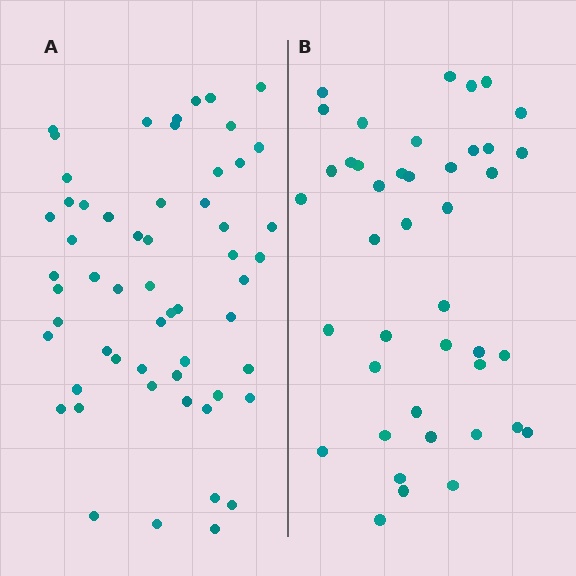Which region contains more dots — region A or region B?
Region A (the left region) has more dots.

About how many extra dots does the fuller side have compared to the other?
Region A has approximately 15 more dots than region B.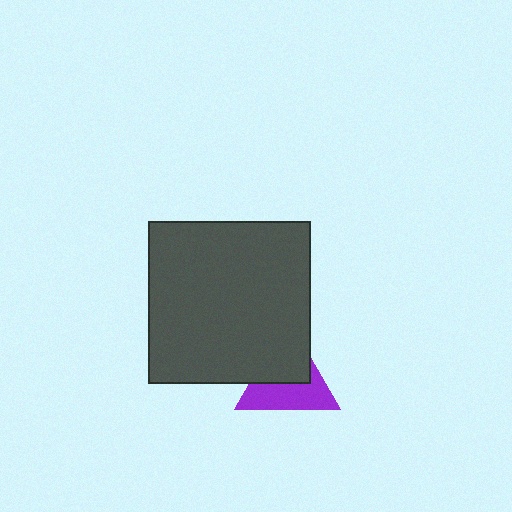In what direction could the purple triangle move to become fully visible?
The purple triangle could move toward the lower-right. That would shift it out from behind the dark gray square entirely.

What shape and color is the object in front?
The object in front is a dark gray square.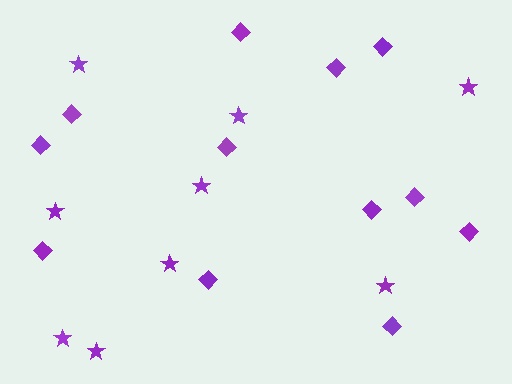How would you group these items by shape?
There are 2 groups: one group of stars (9) and one group of diamonds (12).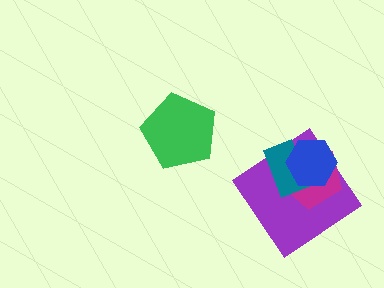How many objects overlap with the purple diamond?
3 objects overlap with the purple diamond.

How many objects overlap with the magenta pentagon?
3 objects overlap with the magenta pentagon.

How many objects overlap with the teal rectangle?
3 objects overlap with the teal rectangle.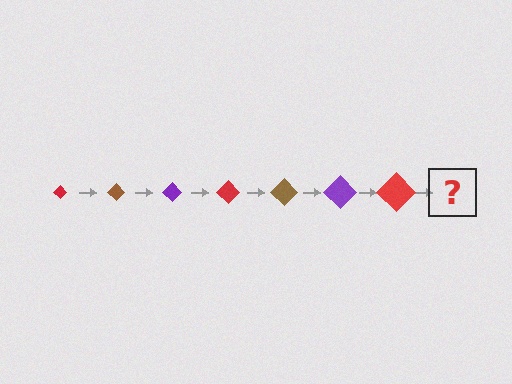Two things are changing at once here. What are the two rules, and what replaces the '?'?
The two rules are that the diamond grows larger each step and the color cycles through red, brown, and purple. The '?' should be a brown diamond, larger than the previous one.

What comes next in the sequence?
The next element should be a brown diamond, larger than the previous one.